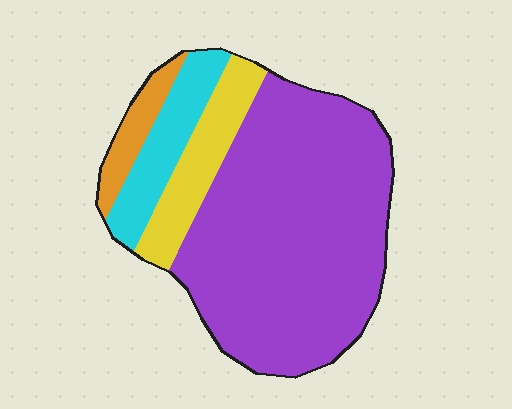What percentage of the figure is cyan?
Cyan covers roughly 10% of the figure.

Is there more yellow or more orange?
Yellow.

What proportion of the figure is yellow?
Yellow takes up about one eighth (1/8) of the figure.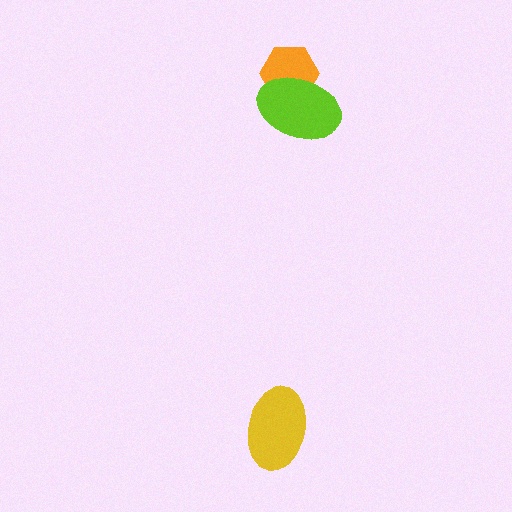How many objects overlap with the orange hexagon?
1 object overlaps with the orange hexagon.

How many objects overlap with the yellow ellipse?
0 objects overlap with the yellow ellipse.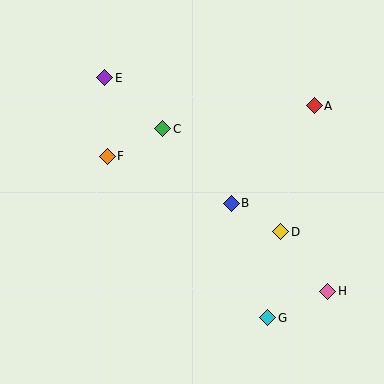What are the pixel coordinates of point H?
Point H is at (328, 291).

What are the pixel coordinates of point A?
Point A is at (314, 106).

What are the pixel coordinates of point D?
Point D is at (281, 232).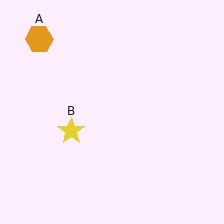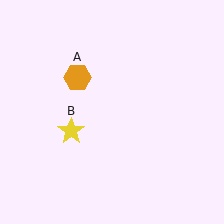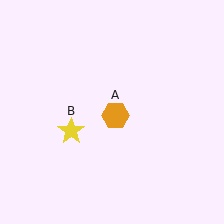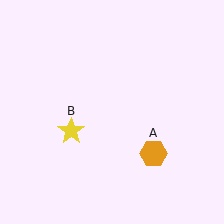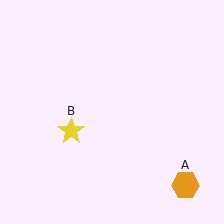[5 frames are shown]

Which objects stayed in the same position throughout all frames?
Yellow star (object B) remained stationary.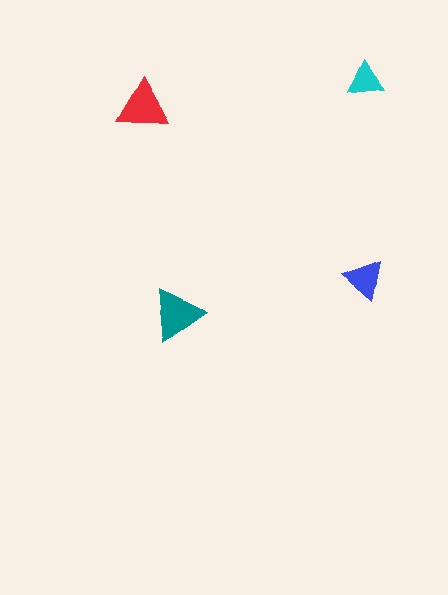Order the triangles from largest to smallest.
the teal one, the red one, the blue one, the cyan one.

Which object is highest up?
The cyan triangle is topmost.